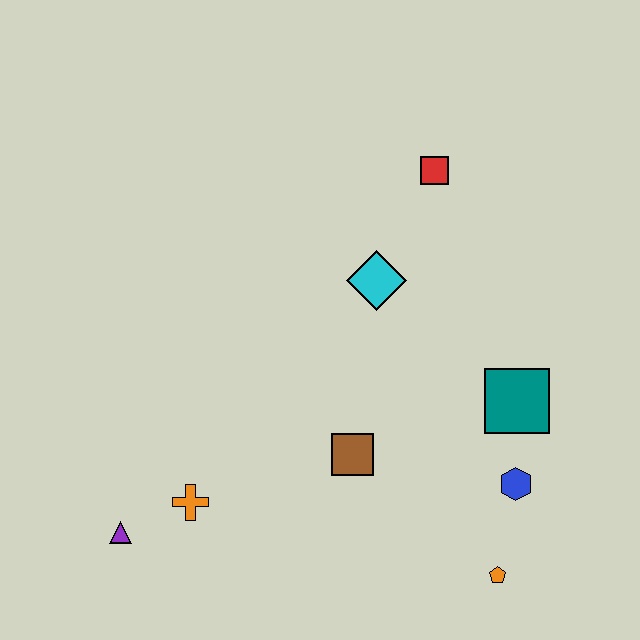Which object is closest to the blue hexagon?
The teal square is closest to the blue hexagon.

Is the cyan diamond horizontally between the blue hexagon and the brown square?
Yes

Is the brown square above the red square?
No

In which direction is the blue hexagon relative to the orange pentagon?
The blue hexagon is above the orange pentagon.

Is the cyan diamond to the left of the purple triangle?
No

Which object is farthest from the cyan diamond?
The purple triangle is farthest from the cyan diamond.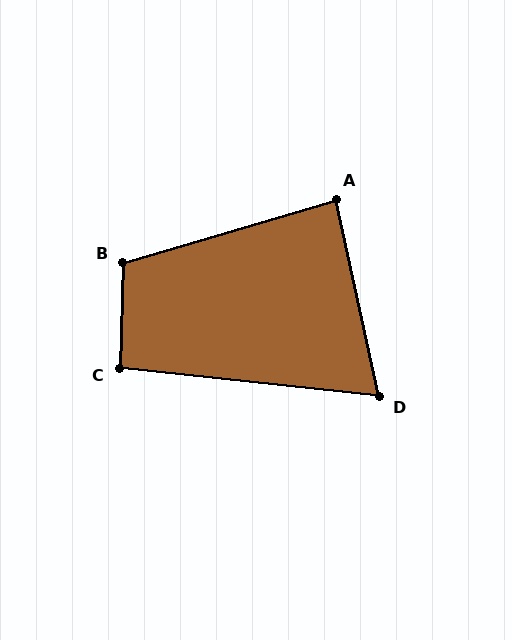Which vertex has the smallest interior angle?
D, at approximately 72 degrees.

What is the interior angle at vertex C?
Approximately 94 degrees (approximately right).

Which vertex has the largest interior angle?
B, at approximately 108 degrees.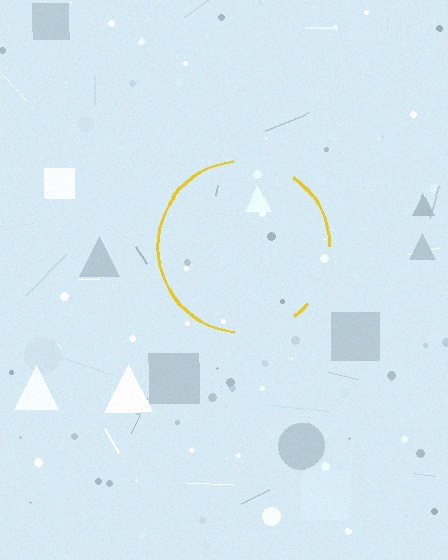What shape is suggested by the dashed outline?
The dashed outline suggests a circle.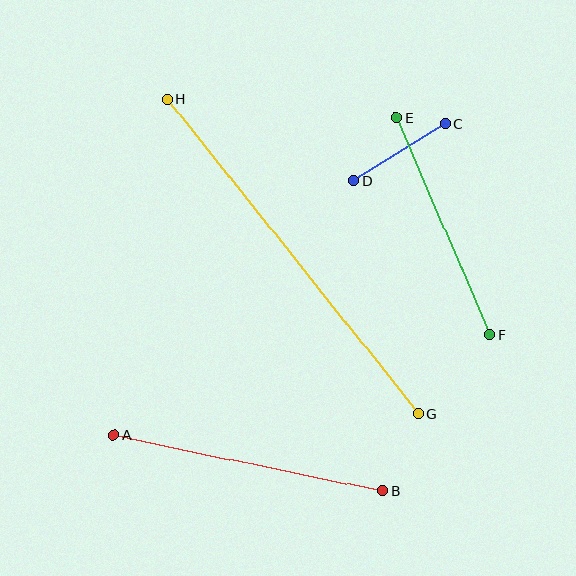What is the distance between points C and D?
The distance is approximately 108 pixels.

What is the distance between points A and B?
The distance is approximately 274 pixels.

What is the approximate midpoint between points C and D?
The midpoint is at approximately (399, 152) pixels.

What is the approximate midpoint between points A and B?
The midpoint is at approximately (248, 463) pixels.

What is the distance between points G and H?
The distance is approximately 402 pixels.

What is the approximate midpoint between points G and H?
The midpoint is at approximately (293, 256) pixels.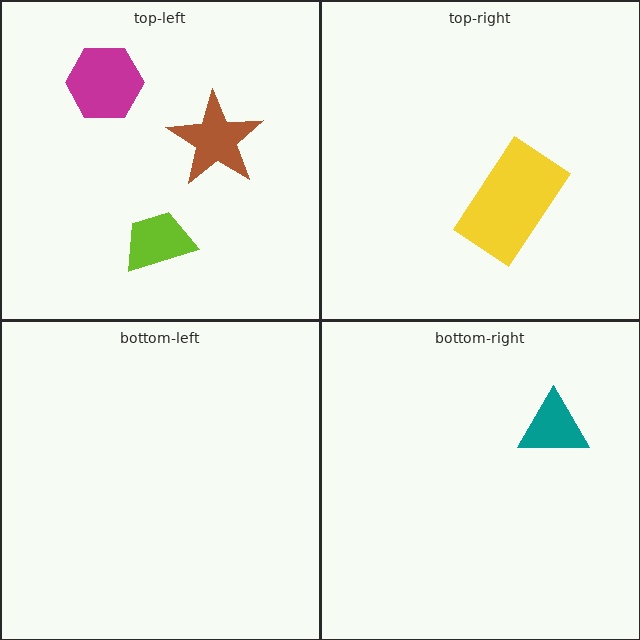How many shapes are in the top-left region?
3.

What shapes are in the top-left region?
The brown star, the lime trapezoid, the magenta hexagon.